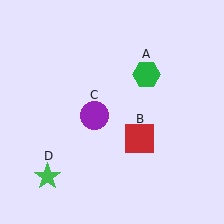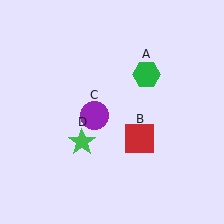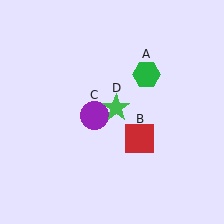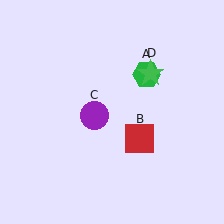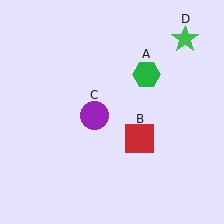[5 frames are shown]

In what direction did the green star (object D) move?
The green star (object D) moved up and to the right.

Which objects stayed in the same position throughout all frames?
Green hexagon (object A) and red square (object B) and purple circle (object C) remained stationary.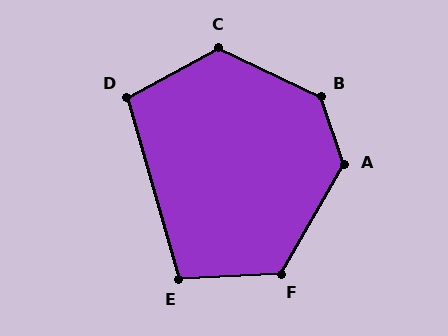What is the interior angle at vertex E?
Approximately 103 degrees (obtuse).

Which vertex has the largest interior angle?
B, at approximately 135 degrees.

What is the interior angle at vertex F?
Approximately 123 degrees (obtuse).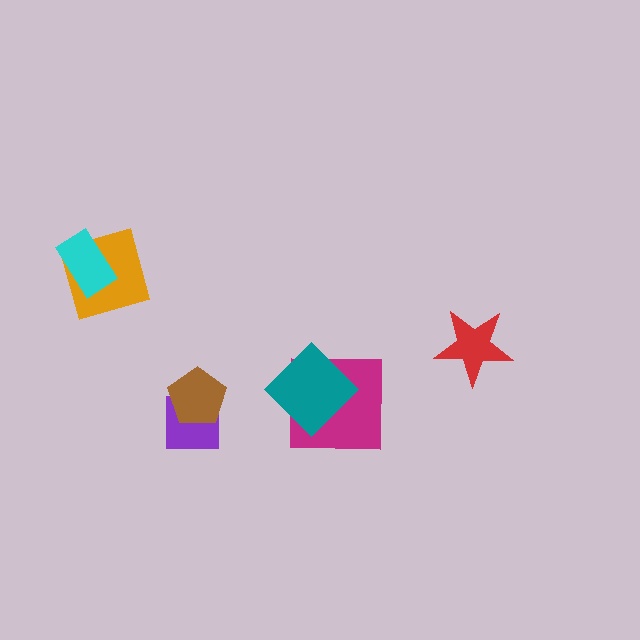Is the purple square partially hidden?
Yes, it is partially covered by another shape.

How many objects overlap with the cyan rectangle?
1 object overlaps with the cyan rectangle.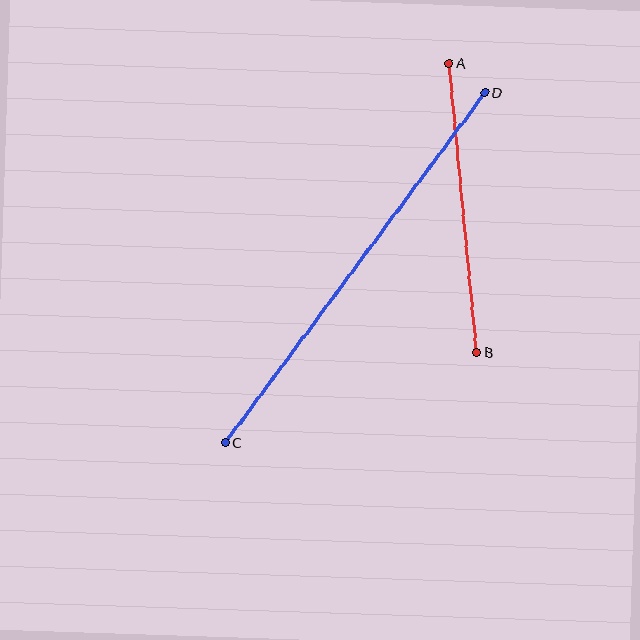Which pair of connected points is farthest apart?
Points C and D are farthest apart.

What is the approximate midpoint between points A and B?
The midpoint is at approximately (463, 208) pixels.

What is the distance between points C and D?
The distance is approximately 436 pixels.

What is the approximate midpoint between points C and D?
The midpoint is at approximately (355, 267) pixels.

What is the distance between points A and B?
The distance is approximately 290 pixels.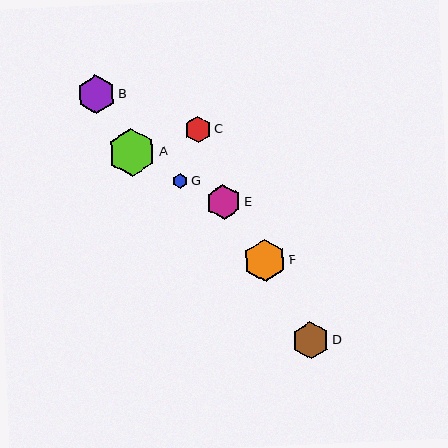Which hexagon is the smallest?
Hexagon G is the smallest with a size of approximately 15 pixels.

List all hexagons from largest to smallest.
From largest to smallest: A, F, B, D, E, C, G.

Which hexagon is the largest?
Hexagon A is the largest with a size of approximately 48 pixels.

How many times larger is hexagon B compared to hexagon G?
Hexagon B is approximately 2.5 times the size of hexagon G.